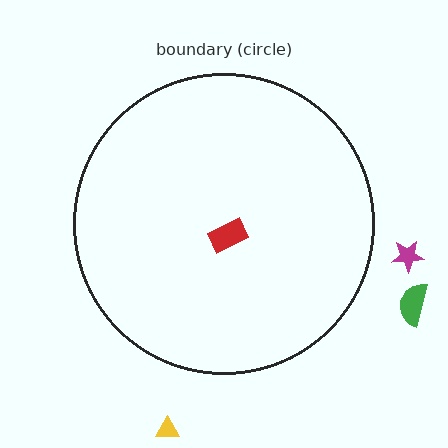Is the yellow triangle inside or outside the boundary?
Outside.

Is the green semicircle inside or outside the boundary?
Outside.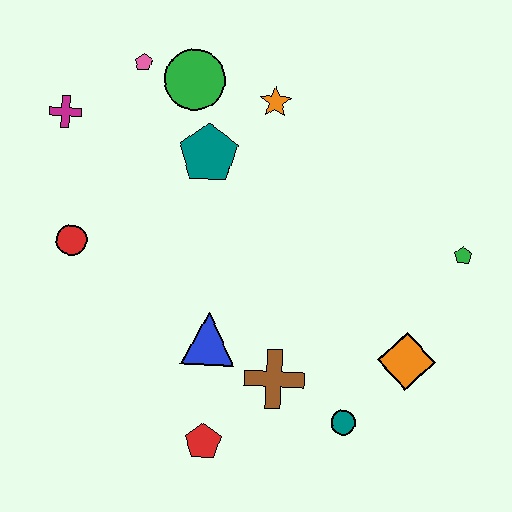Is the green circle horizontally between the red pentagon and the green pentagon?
No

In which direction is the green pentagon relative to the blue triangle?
The green pentagon is to the right of the blue triangle.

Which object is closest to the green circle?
The pink pentagon is closest to the green circle.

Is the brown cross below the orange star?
Yes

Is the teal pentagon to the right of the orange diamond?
No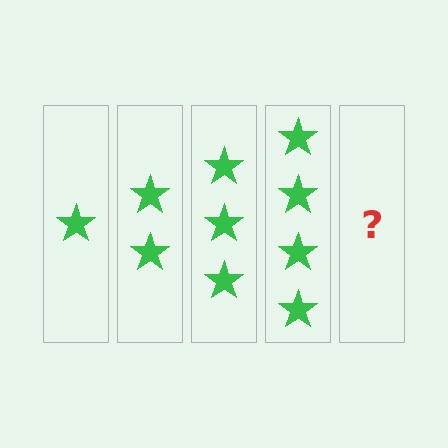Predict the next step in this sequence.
The next step is 5 stars.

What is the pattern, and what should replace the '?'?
The pattern is that each step adds one more star. The '?' should be 5 stars.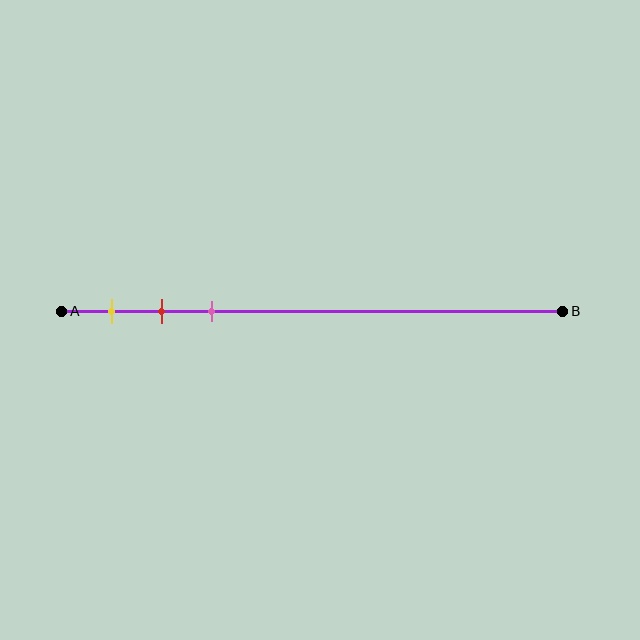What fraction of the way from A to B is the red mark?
The red mark is approximately 20% (0.2) of the way from A to B.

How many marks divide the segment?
There are 3 marks dividing the segment.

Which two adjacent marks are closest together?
The red and pink marks are the closest adjacent pair.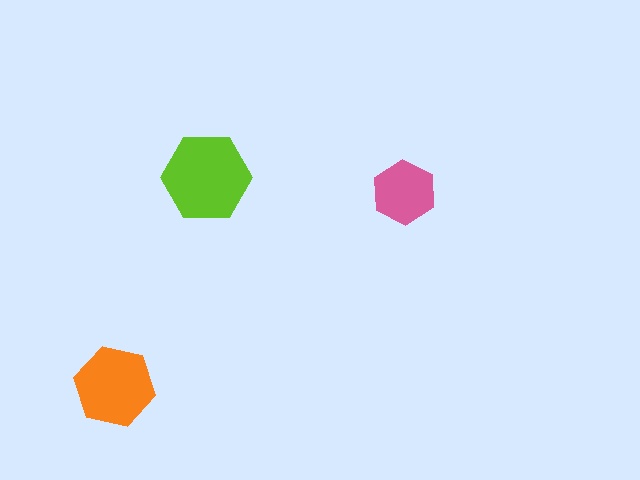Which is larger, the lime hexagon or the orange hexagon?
The lime one.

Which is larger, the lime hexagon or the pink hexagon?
The lime one.